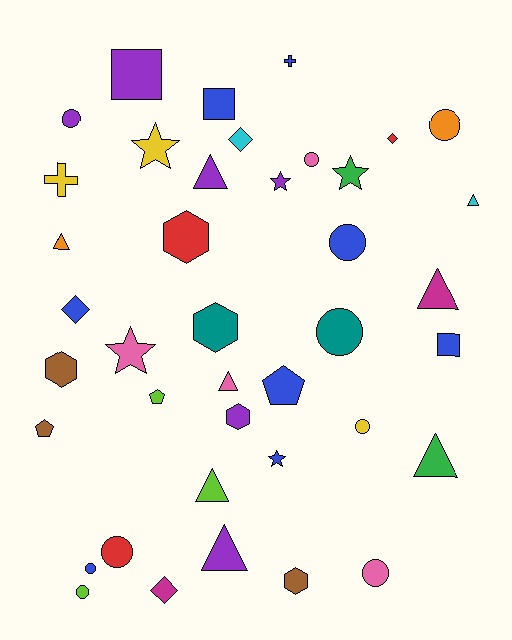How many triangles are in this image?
There are 8 triangles.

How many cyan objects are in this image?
There are 2 cyan objects.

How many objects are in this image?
There are 40 objects.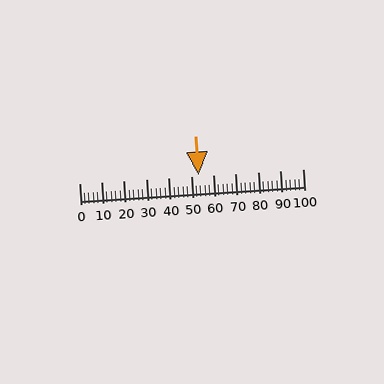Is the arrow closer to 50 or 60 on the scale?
The arrow is closer to 50.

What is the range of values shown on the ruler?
The ruler shows values from 0 to 100.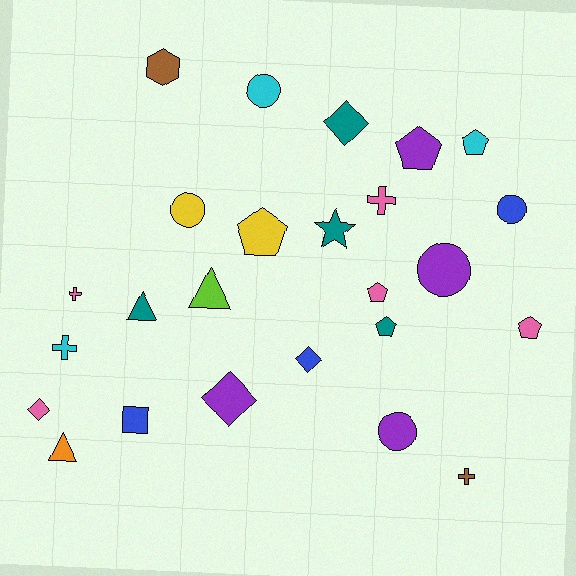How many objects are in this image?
There are 25 objects.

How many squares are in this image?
There is 1 square.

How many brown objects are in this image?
There are 2 brown objects.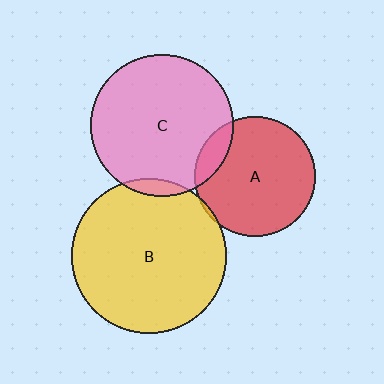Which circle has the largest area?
Circle B (yellow).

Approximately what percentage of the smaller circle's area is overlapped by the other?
Approximately 5%.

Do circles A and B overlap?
Yes.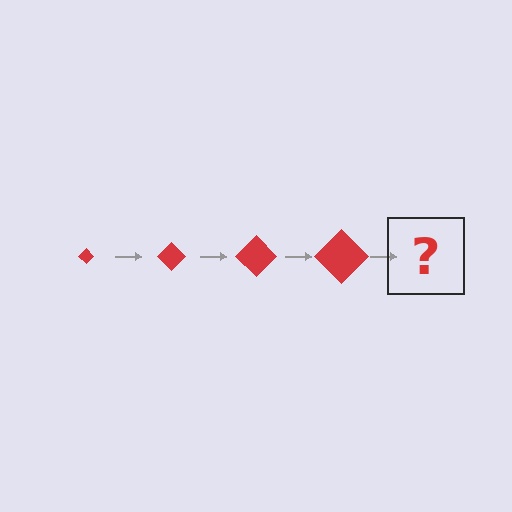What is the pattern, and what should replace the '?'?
The pattern is that the diamond gets progressively larger each step. The '?' should be a red diamond, larger than the previous one.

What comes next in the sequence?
The next element should be a red diamond, larger than the previous one.